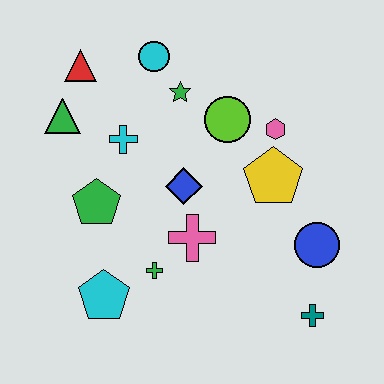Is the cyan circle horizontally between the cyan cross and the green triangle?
No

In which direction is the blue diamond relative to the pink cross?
The blue diamond is above the pink cross.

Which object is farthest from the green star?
The teal cross is farthest from the green star.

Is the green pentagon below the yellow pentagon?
Yes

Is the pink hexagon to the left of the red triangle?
No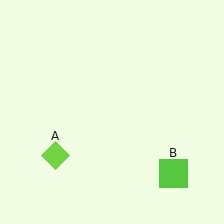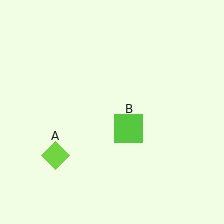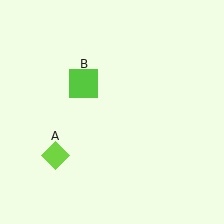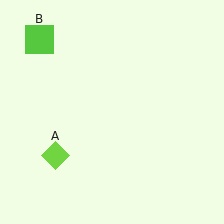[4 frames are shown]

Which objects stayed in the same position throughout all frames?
Lime diamond (object A) remained stationary.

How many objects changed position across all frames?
1 object changed position: lime square (object B).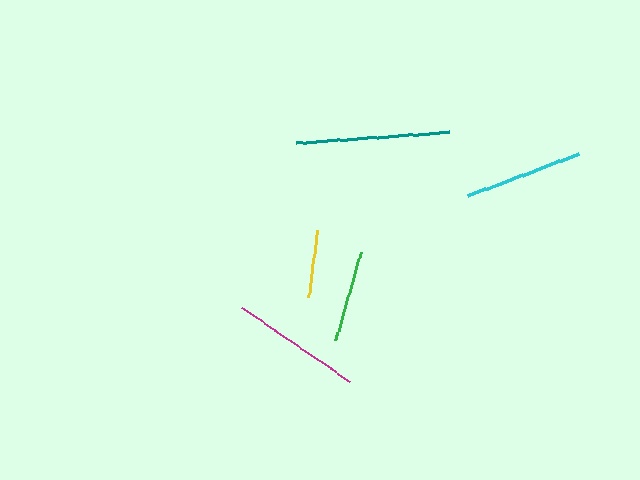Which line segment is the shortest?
The yellow line is the shortest at approximately 67 pixels.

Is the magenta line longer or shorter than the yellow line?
The magenta line is longer than the yellow line.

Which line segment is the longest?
The teal line is the longest at approximately 154 pixels.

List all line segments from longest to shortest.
From longest to shortest: teal, magenta, cyan, green, yellow.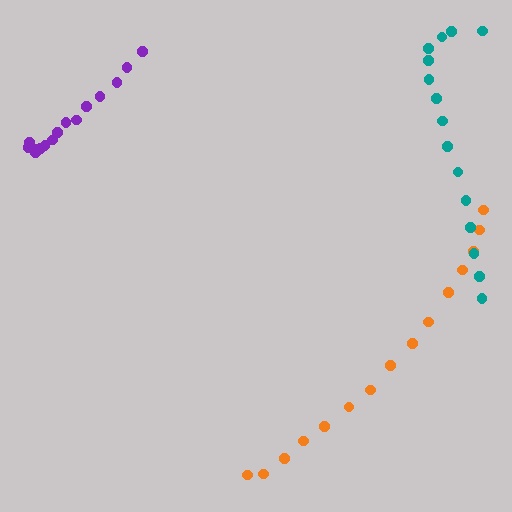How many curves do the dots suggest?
There are 3 distinct paths.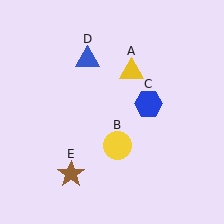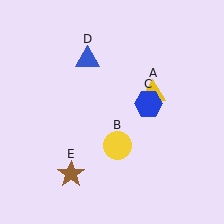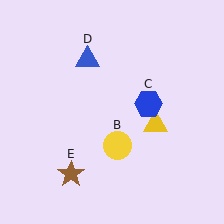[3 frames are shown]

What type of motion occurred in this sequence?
The yellow triangle (object A) rotated clockwise around the center of the scene.